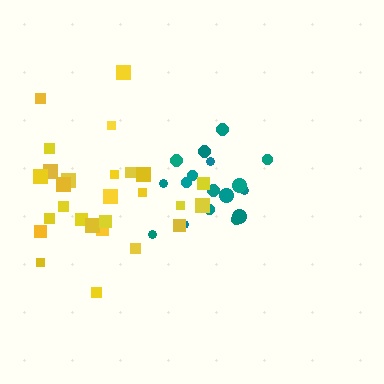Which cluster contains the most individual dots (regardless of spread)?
Yellow (28).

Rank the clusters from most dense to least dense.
teal, yellow.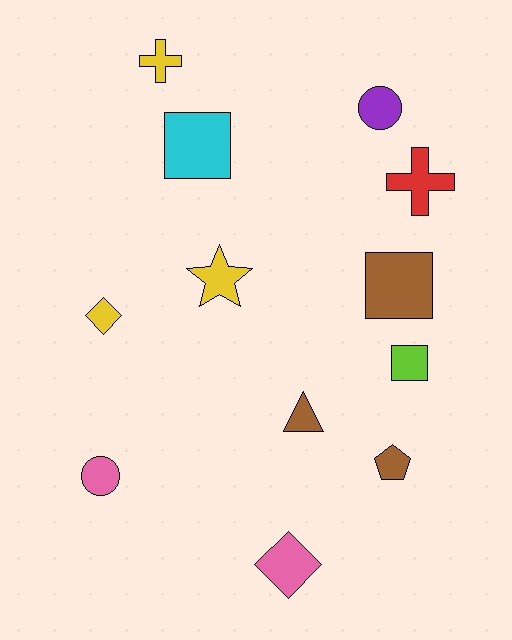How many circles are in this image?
There are 2 circles.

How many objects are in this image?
There are 12 objects.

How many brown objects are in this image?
There are 3 brown objects.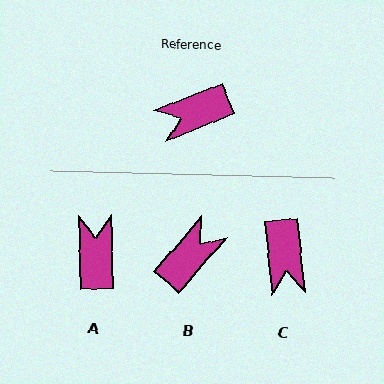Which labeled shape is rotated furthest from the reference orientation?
B, about 153 degrees away.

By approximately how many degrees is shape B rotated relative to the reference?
Approximately 153 degrees clockwise.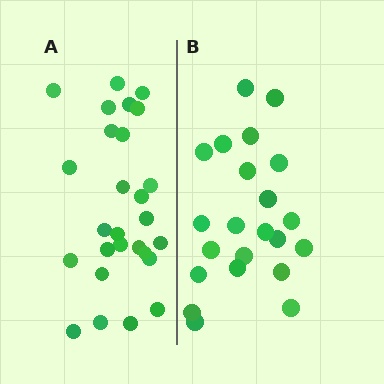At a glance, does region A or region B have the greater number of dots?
Region A (the left region) has more dots.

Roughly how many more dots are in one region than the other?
Region A has about 5 more dots than region B.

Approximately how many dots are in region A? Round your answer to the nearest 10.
About 30 dots. (The exact count is 27, which rounds to 30.)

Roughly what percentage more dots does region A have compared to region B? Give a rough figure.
About 25% more.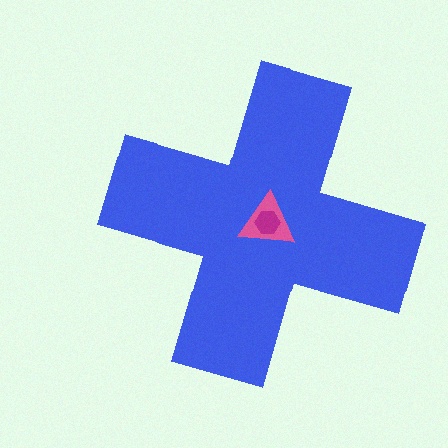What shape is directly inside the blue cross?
The pink triangle.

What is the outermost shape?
The blue cross.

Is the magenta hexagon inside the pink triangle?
Yes.